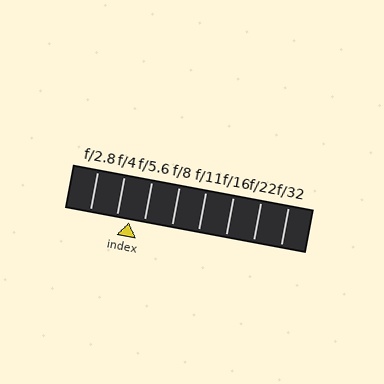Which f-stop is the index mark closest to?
The index mark is closest to f/4.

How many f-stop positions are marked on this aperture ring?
There are 8 f-stop positions marked.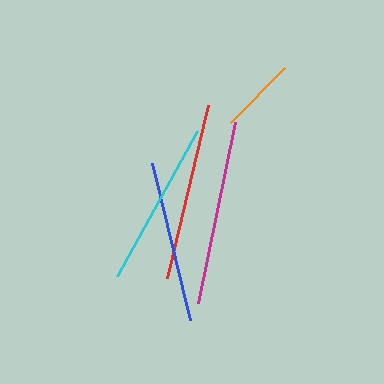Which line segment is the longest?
The magenta line is the longest at approximately 185 pixels.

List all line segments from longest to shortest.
From longest to shortest: magenta, red, cyan, blue, orange.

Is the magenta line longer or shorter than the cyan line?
The magenta line is longer than the cyan line.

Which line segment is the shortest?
The orange line is the shortest at approximately 77 pixels.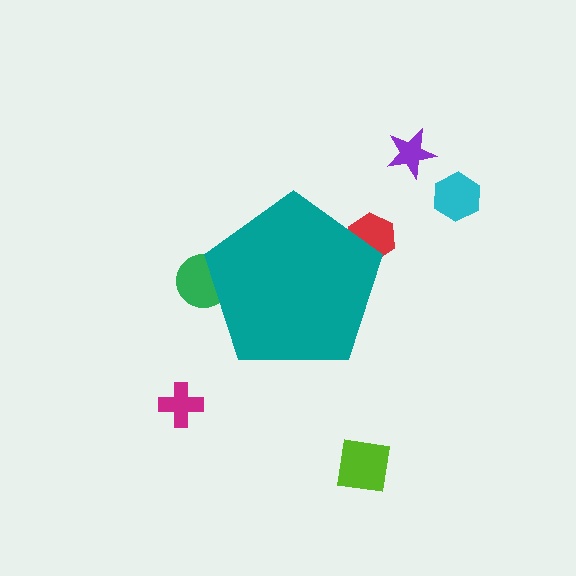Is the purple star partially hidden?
No, the purple star is fully visible.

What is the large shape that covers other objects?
A teal pentagon.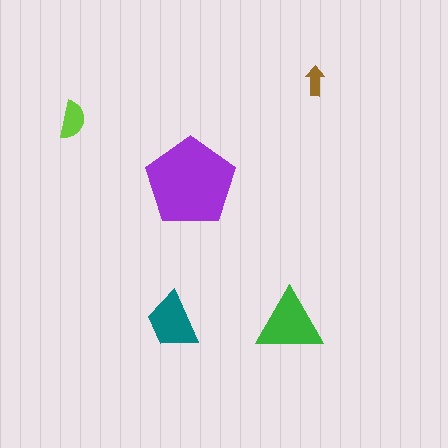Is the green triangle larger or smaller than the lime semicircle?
Larger.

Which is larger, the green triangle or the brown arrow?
The green triangle.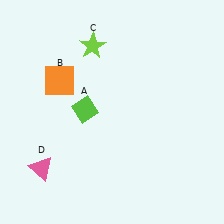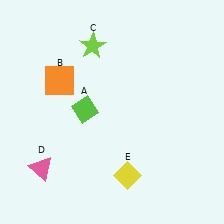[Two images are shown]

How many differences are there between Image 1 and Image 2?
There is 1 difference between the two images.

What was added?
A yellow diamond (E) was added in Image 2.